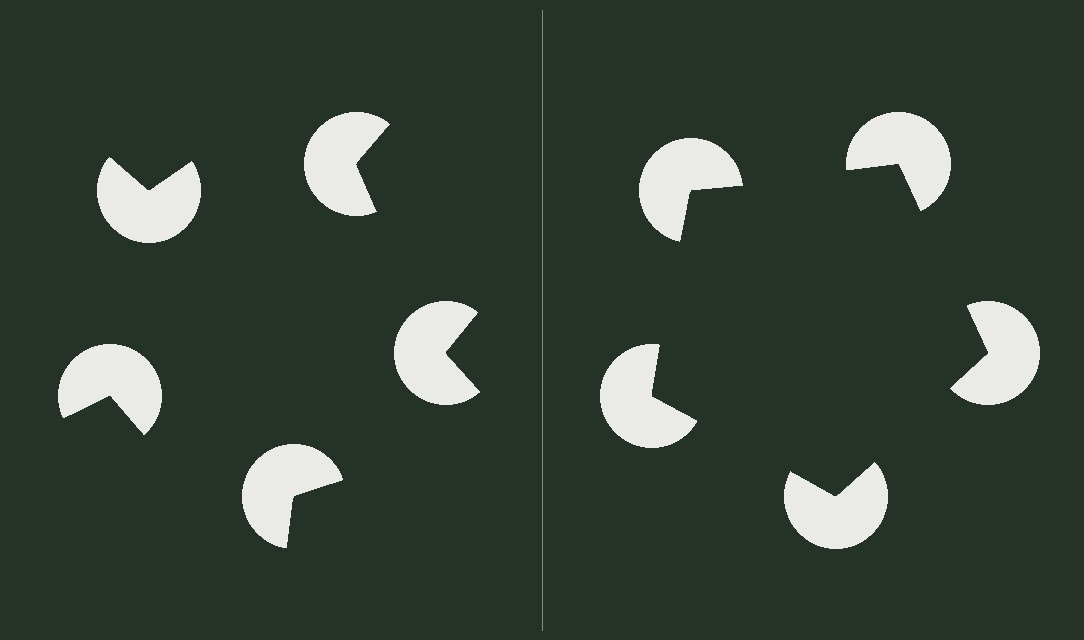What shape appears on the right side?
An illusory pentagon.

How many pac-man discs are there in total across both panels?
10 — 5 on each side.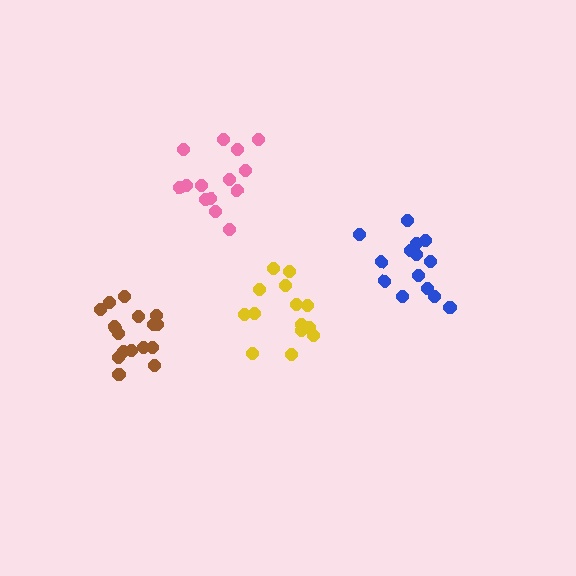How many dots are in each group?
Group 1: 14 dots, Group 2: 18 dots, Group 3: 14 dots, Group 4: 14 dots (60 total).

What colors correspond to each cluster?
The clusters are colored: blue, brown, yellow, pink.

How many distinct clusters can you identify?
There are 4 distinct clusters.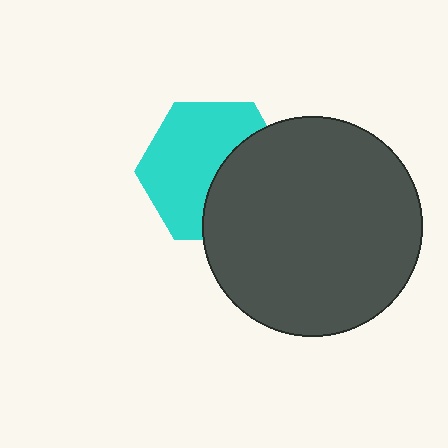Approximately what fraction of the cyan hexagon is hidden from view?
Roughly 40% of the cyan hexagon is hidden behind the dark gray circle.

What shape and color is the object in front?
The object in front is a dark gray circle.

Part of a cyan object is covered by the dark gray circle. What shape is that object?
It is a hexagon.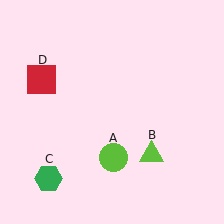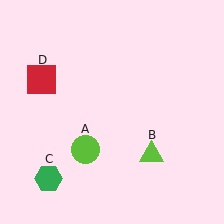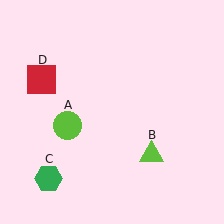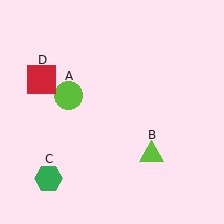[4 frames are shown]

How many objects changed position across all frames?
1 object changed position: lime circle (object A).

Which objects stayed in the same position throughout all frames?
Lime triangle (object B) and green hexagon (object C) and red square (object D) remained stationary.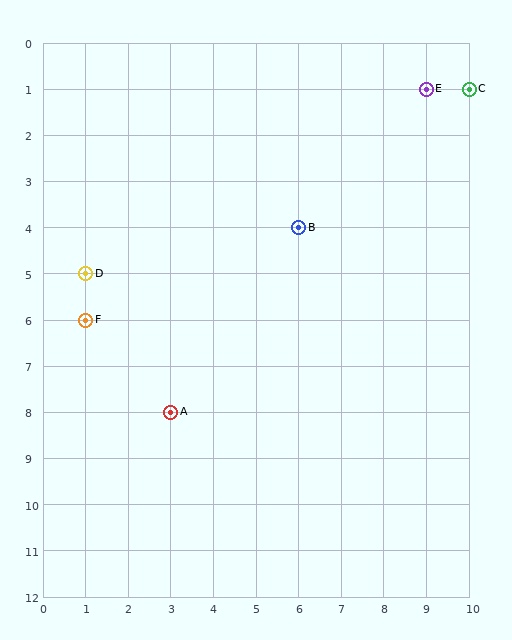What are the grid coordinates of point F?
Point F is at grid coordinates (1, 6).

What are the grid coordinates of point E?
Point E is at grid coordinates (9, 1).